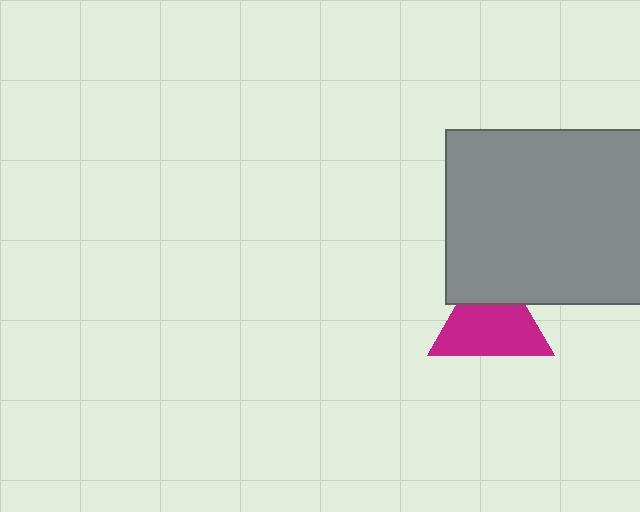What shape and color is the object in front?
The object in front is a gray rectangle.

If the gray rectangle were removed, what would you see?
You would see the complete magenta triangle.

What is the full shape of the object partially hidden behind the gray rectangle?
The partially hidden object is a magenta triangle.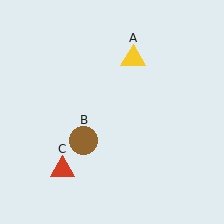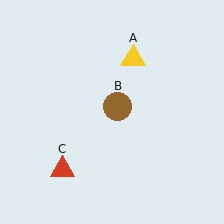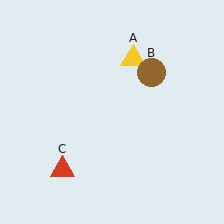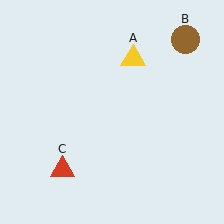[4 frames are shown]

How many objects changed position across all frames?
1 object changed position: brown circle (object B).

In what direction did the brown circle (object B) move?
The brown circle (object B) moved up and to the right.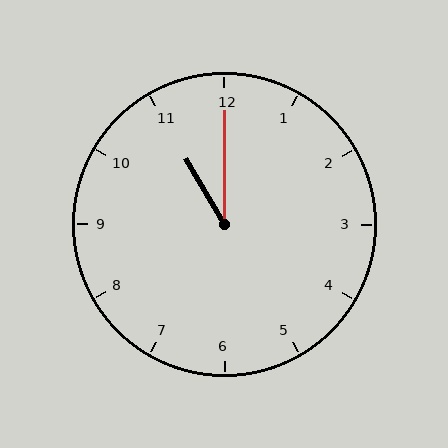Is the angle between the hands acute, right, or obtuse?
It is acute.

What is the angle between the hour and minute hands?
Approximately 30 degrees.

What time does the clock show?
11:00.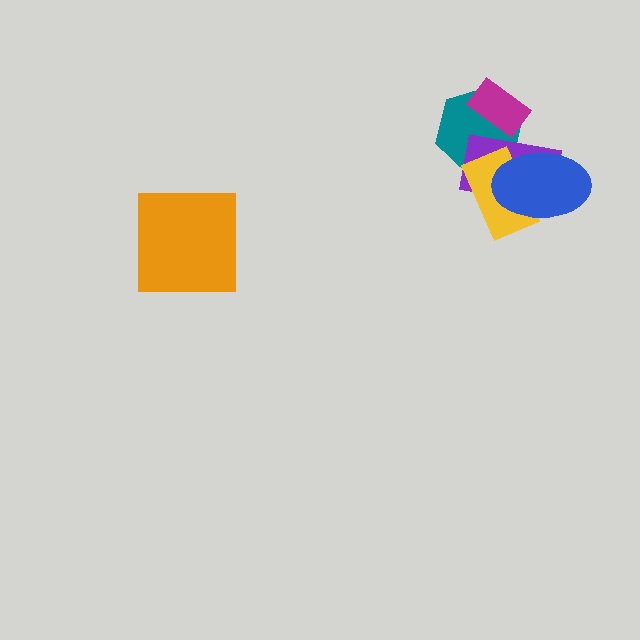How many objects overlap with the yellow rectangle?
3 objects overlap with the yellow rectangle.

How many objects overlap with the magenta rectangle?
2 objects overlap with the magenta rectangle.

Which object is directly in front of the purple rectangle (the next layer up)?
The yellow rectangle is directly in front of the purple rectangle.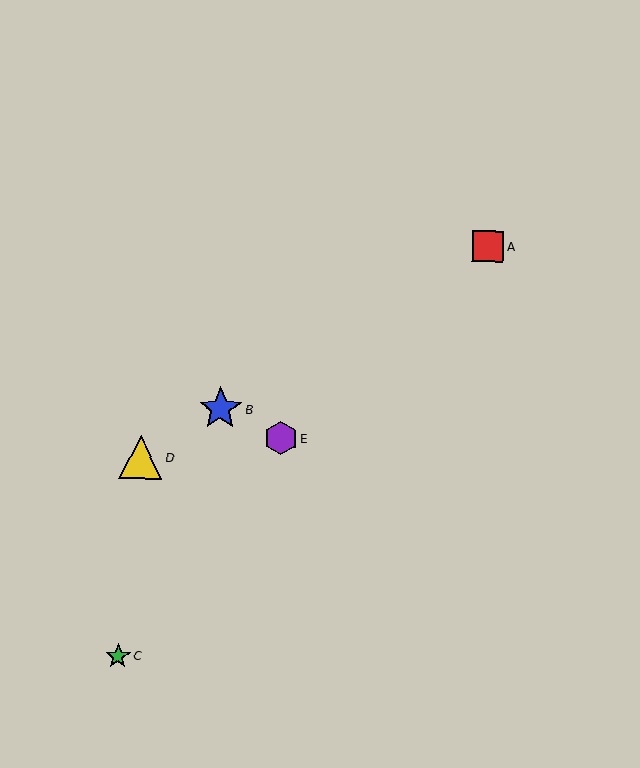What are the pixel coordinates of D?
Object D is at (141, 457).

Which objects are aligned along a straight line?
Objects A, B, D are aligned along a straight line.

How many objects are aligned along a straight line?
3 objects (A, B, D) are aligned along a straight line.